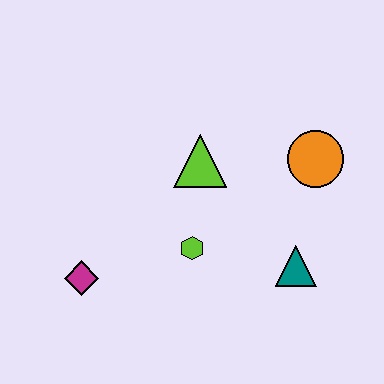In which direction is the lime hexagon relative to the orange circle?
The lime hexagon is to the left of the orange circle.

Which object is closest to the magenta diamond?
The lime hexagon is closest to the magenta diamond.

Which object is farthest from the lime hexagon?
The orange circle is farthest from the lime hexagon.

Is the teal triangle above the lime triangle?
No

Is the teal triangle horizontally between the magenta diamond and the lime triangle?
No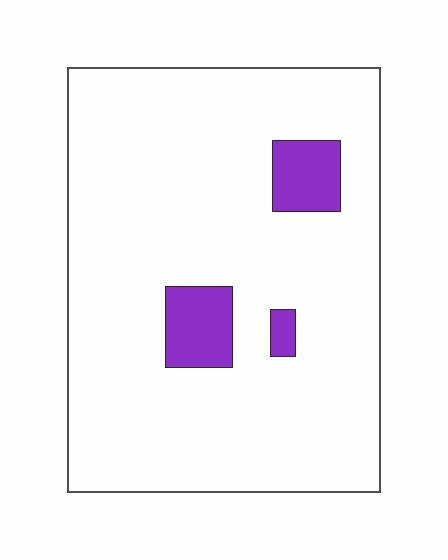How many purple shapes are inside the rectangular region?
3.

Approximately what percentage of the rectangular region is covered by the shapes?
Approximately 10%.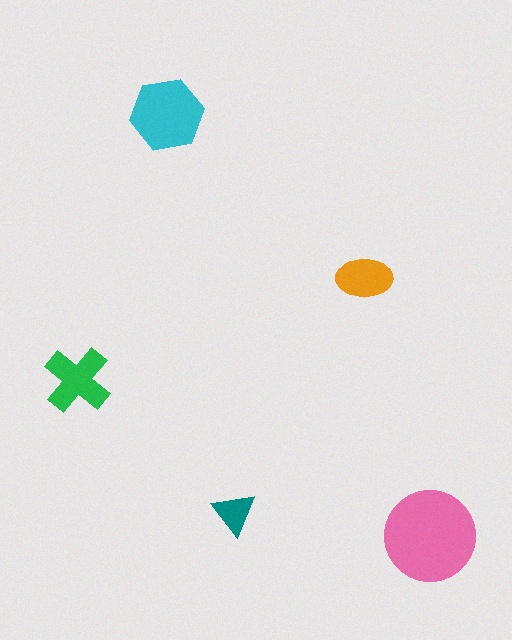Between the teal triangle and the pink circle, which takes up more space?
The pink circle.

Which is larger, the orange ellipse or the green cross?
The green cross.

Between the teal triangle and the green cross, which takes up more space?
The green cross.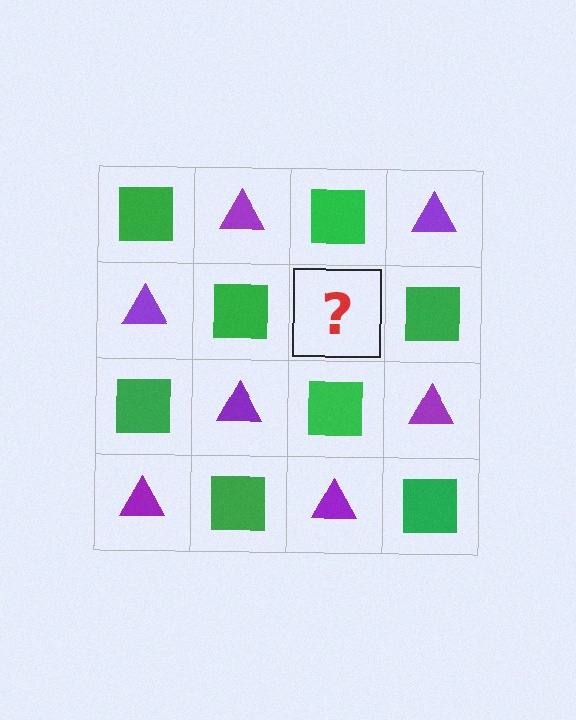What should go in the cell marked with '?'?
The missing cell should contain a purple triangle.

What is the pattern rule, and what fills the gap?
The rule is that it alternates green square and purple triangle in a checkerboard pattern. The gap should be filled with a purple triangle.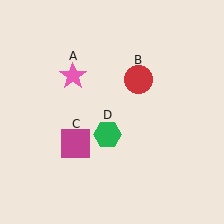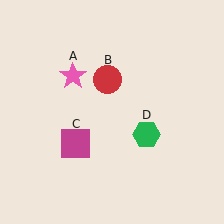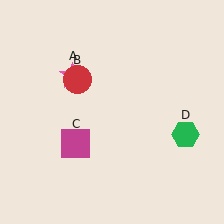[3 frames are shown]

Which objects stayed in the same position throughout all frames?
Pink star (object A) and magenta square (object C) remained stationary.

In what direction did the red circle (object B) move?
The red circle (object B) moved left.